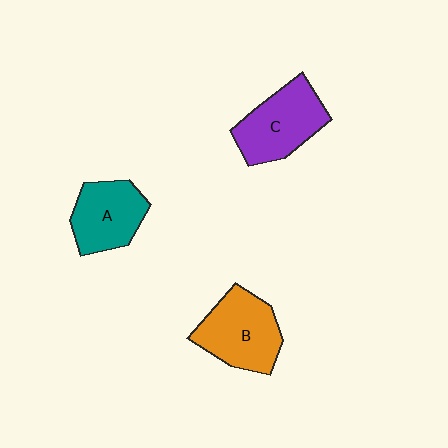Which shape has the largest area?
Shape B (orange).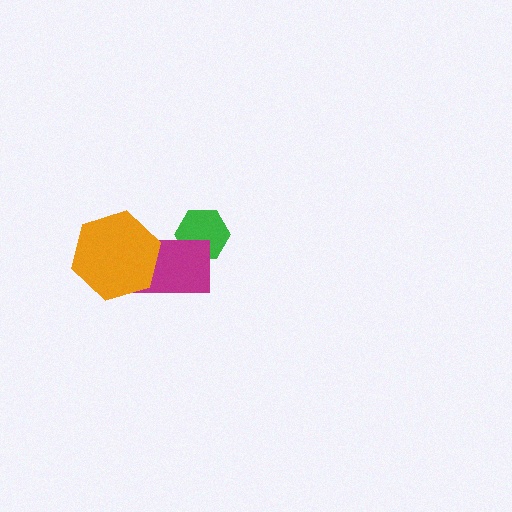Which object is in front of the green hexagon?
The magenta rectangle is in front of the green hexagon.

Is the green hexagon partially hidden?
Yes, it is partially covered by another shape.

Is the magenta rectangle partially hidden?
Yes, it is partially covered by another shape.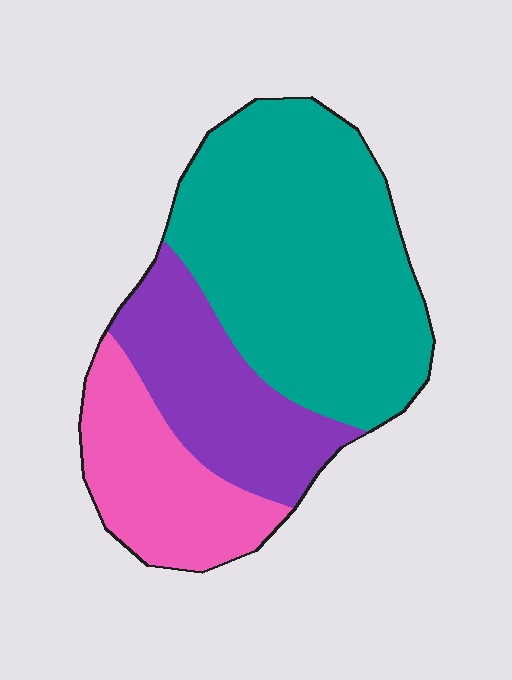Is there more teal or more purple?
Teal.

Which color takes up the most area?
Teal, at roughly 55%.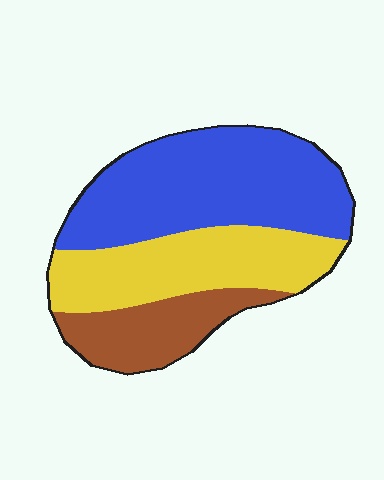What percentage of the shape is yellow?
Yellow covers roughly 35% of the shape.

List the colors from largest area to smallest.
From largest to smallest: blue, yellow, brown.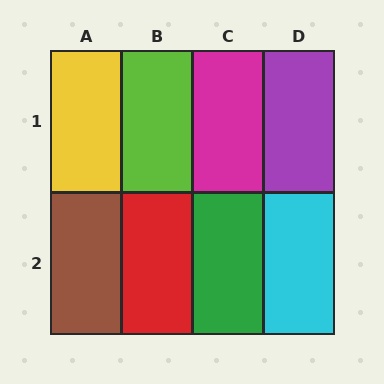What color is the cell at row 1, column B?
Lime.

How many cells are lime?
1 cell is lime.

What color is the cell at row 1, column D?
Purple.